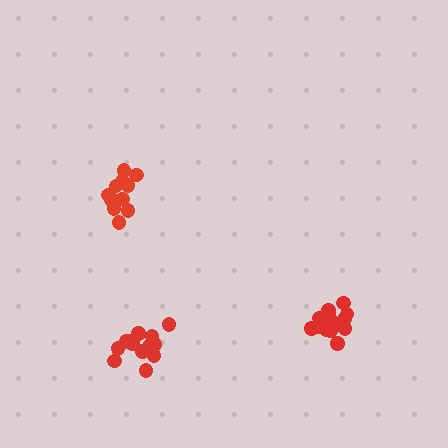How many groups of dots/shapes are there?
There are 3 groups.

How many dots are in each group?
Group 1: 11 dots, Group 2: 13 dots, Group 3: 15 dots (39 total).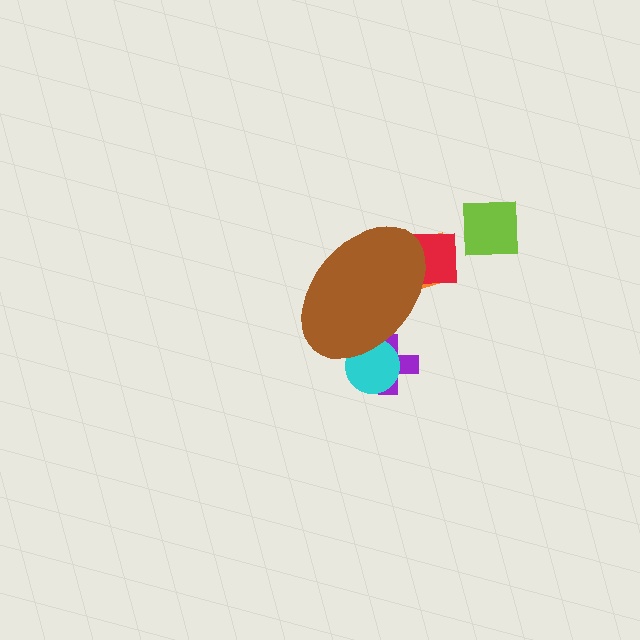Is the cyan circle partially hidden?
Yes, the cyan circle is partially hidden behind the brown ellipse.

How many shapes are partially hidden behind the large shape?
4 shapes are partially hidden.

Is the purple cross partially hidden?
Yes, the purple cross is partially hidden behind the brown ellipse.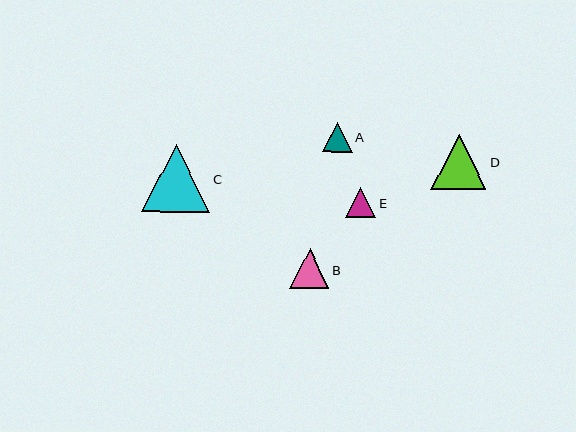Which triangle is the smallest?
Triangle A is the smallest with a size of approximately 30 pixels.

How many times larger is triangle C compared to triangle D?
Triangle C is approximately 1.2 times the size of triangle D.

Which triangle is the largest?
Triangle C is the largest with a size of approximately 68 pixels.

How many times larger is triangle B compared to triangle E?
Triangle B is approximately 1.3 times the size of triangle E.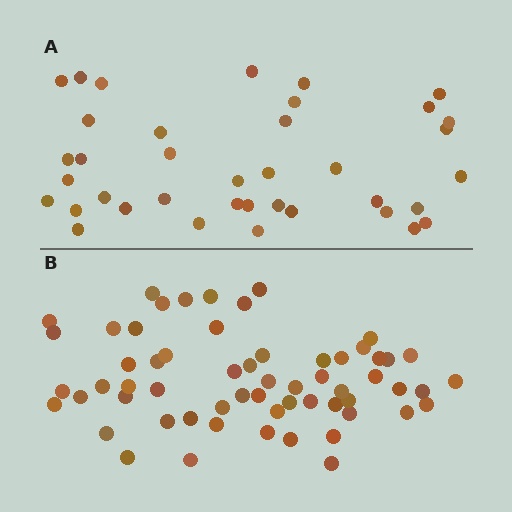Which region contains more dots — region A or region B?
Region B (the bottom region) has more dots.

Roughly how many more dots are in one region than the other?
Region B has approximately 20 more dots than region A.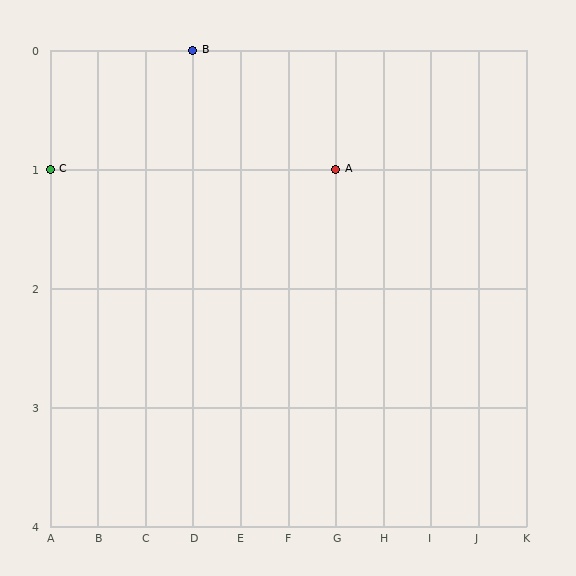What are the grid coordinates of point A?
Point A is at grid coordinates (G, 1).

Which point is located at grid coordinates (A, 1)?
Point C is at (A, 1).